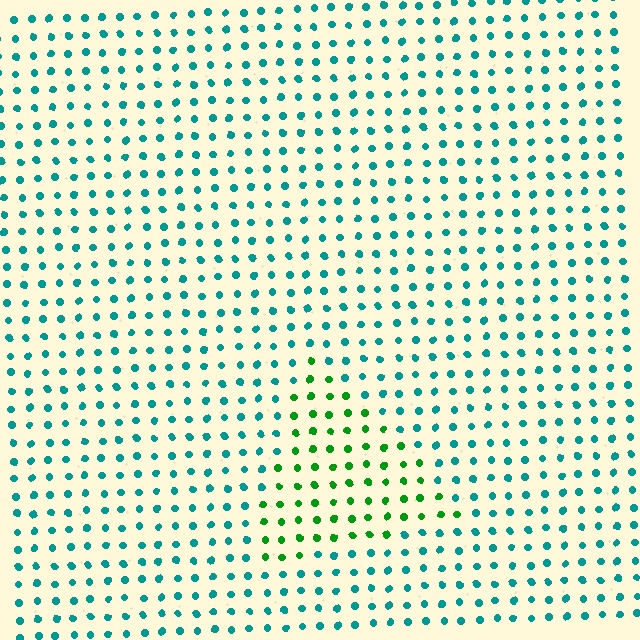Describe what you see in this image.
The image is filled with small teal elements in a uniform arrangement. A triangle-shaped region is visible where the elements are tinted to a slightly different hue, forming a subtle color boundary.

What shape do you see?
I see a triangle.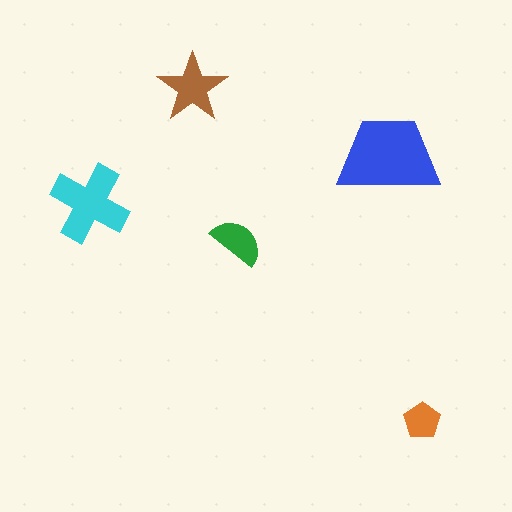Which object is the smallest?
The orange pentagon.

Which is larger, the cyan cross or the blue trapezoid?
The blue trapezoid.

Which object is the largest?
The blue trapezoid.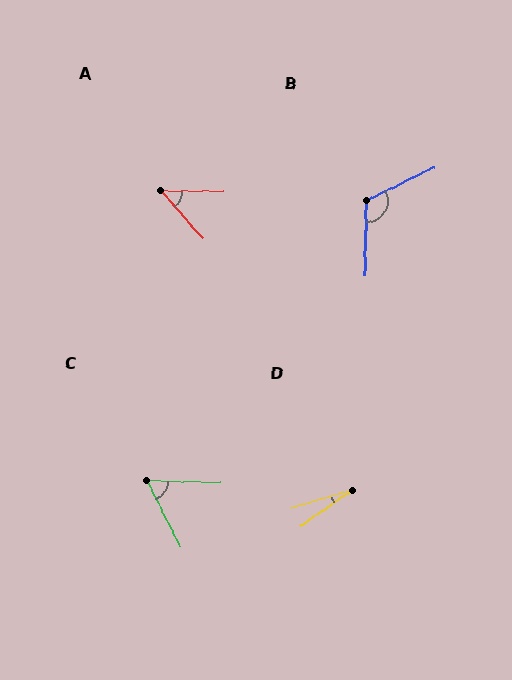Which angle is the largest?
B, at approximately 117 degrees.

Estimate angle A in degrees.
Approximately 48 degrees.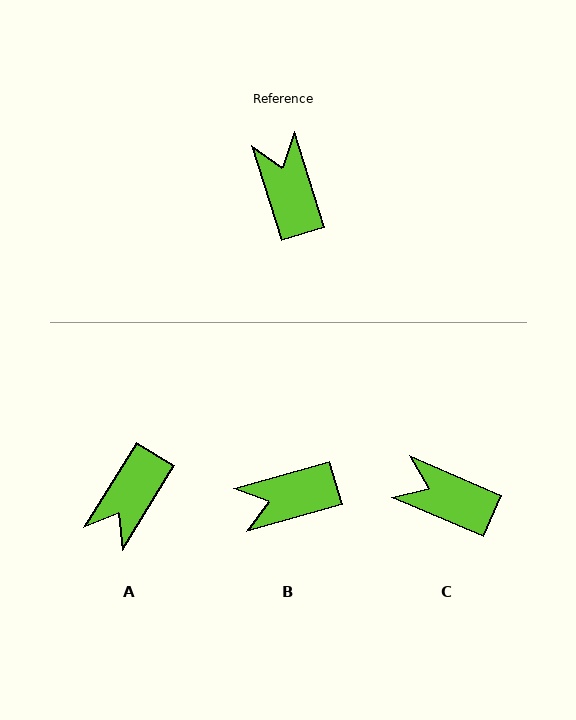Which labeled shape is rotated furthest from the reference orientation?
A, about 131 degrees away.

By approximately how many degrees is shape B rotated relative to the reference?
Approximately 89 degrees counter-clockwise.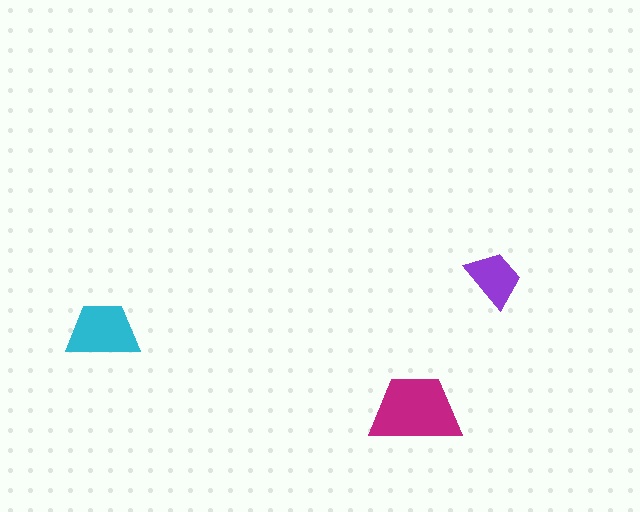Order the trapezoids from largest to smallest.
the magenta one, the cyan one, the purple one.